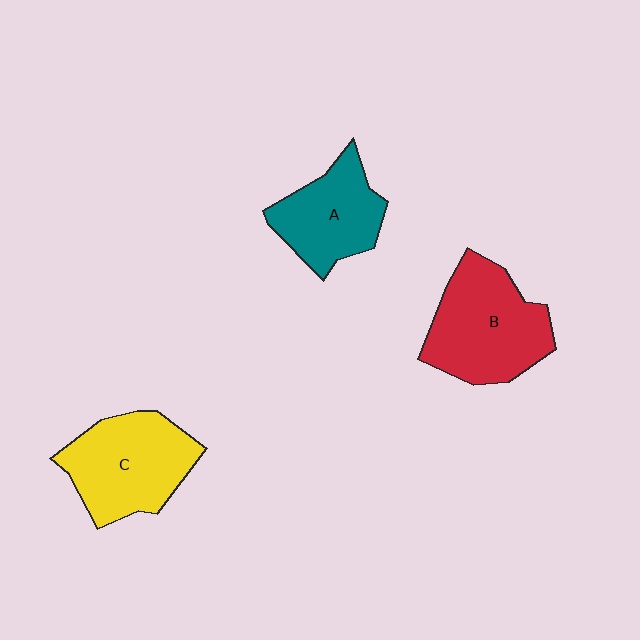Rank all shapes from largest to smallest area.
From largest to smallest: B (red), C (yellow), A (teal).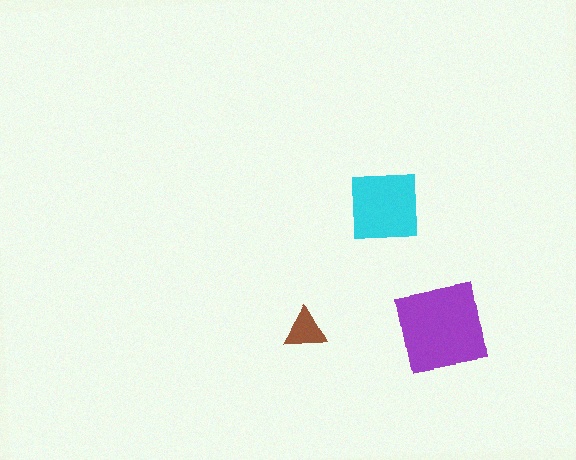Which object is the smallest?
The brown triangle.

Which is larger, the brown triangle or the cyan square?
The cyan square.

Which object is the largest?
The purple square.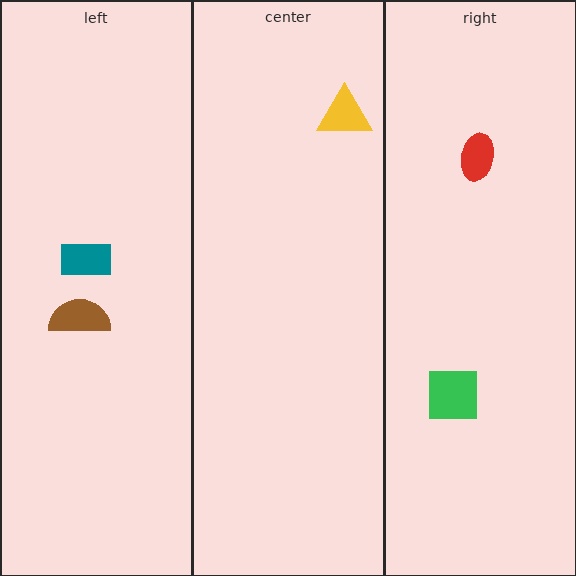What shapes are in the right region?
The red ellipse, the green square.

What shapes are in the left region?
The brown semicircle, the teal rectangle.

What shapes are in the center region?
The yellow triangle.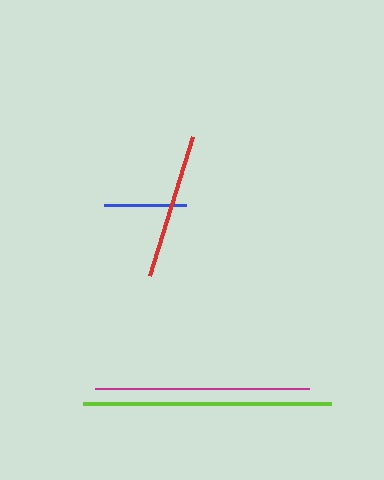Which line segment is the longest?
The lime line is the longest at approximately 249 pixels.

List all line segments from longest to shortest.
From longest to shortest: lime, magenta, red, blue.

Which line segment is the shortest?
The blue line is the shortest at approximately 82 pixels.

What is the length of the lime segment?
The lime segment is approximately 249 pixels long.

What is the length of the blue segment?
The blue segment is approximately 82 pixels long.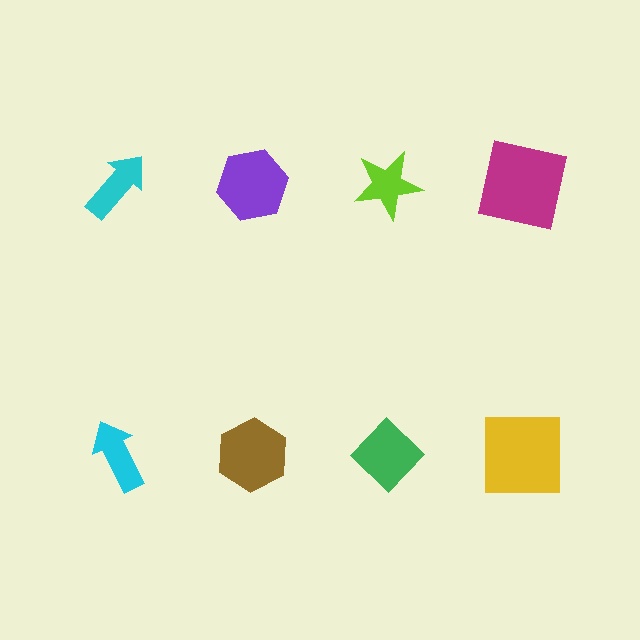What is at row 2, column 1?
A cyan arrow.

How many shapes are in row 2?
4 shapes.